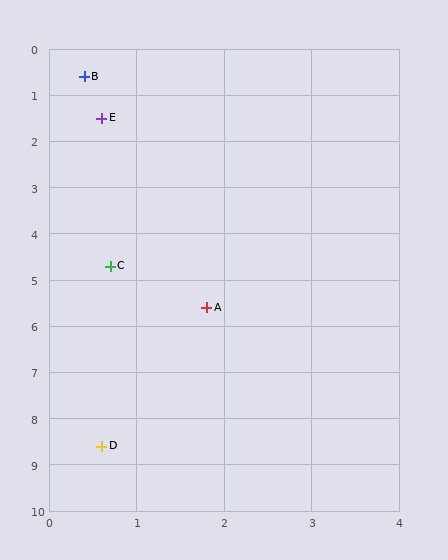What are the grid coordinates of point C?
Point C is at approximately (0.7, 4.7).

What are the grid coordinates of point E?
Point E is at approximately (0.6, 1.5).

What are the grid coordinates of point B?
Point B is at approximately (0.4, 0.6).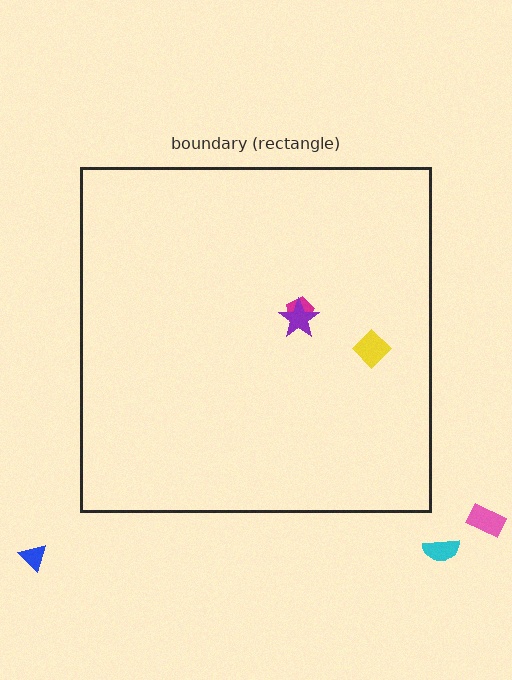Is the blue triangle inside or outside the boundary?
Outside.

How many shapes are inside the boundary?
3 inside, 3 outside.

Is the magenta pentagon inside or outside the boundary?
Inside.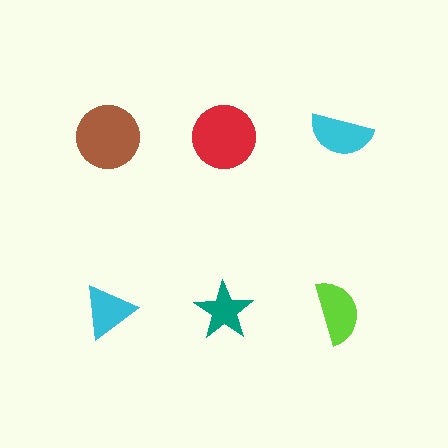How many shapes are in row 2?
3 shapes.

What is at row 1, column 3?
A cyan semicircle.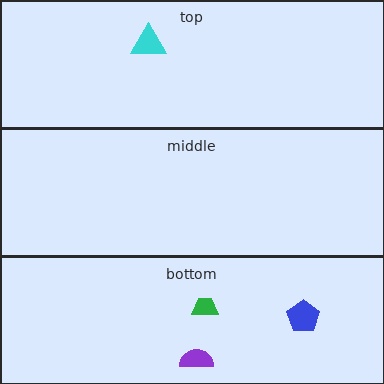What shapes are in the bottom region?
The green trapezoid, the purple semicircle, the blue pentagon.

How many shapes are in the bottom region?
3.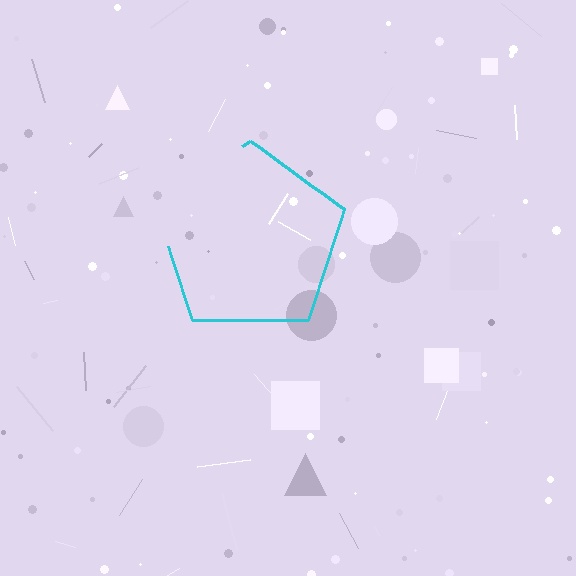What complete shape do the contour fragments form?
The contour fragments form a pentagon.